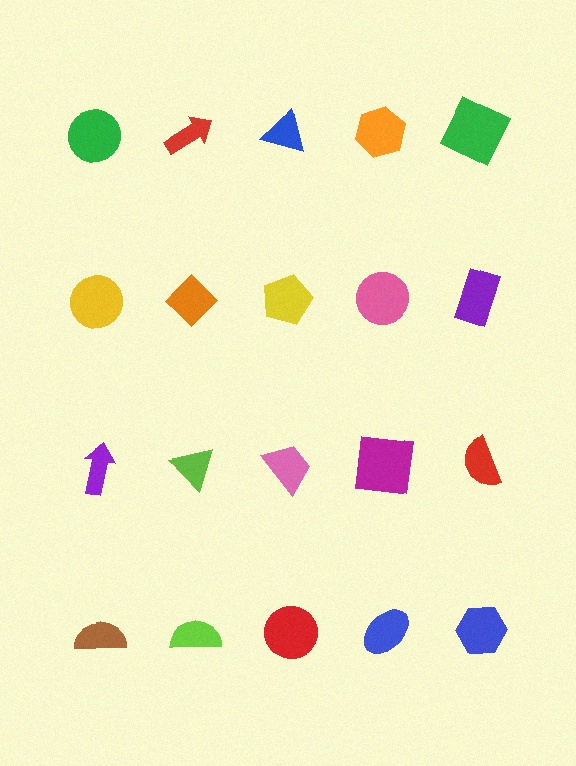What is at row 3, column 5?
A red semicircle.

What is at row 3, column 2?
A lime triangle.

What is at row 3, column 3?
A pink trapezoid.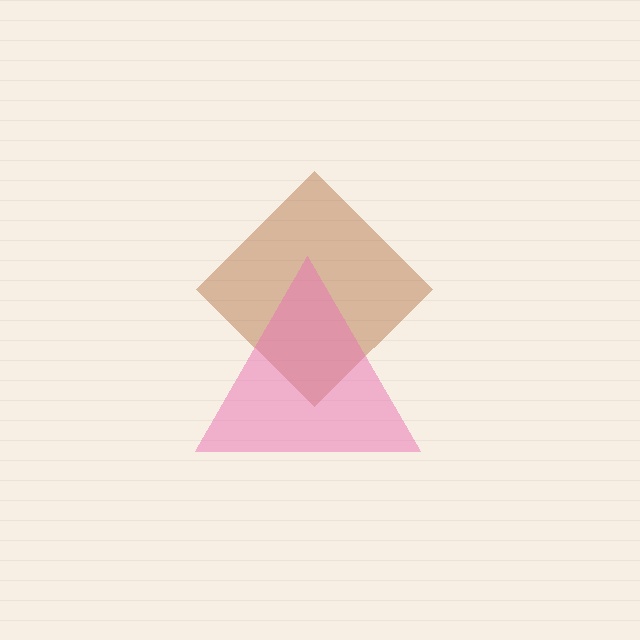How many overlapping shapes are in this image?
There are 2 overlapping shapes in the image.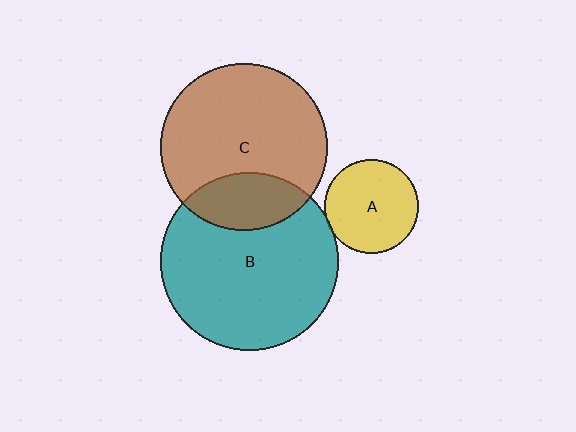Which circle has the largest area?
Circle B (teal).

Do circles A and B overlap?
Yes.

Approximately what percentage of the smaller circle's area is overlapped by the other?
Approximately 5%.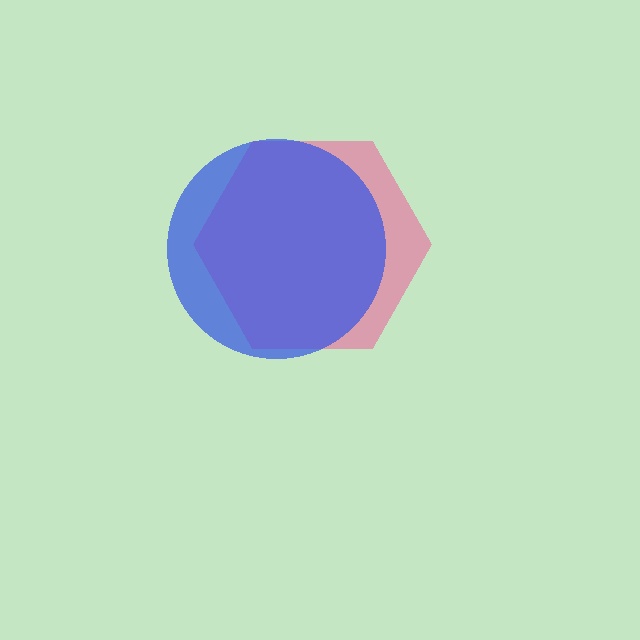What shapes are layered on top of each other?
The layered shapes are: a pink hexagon, a blue circle.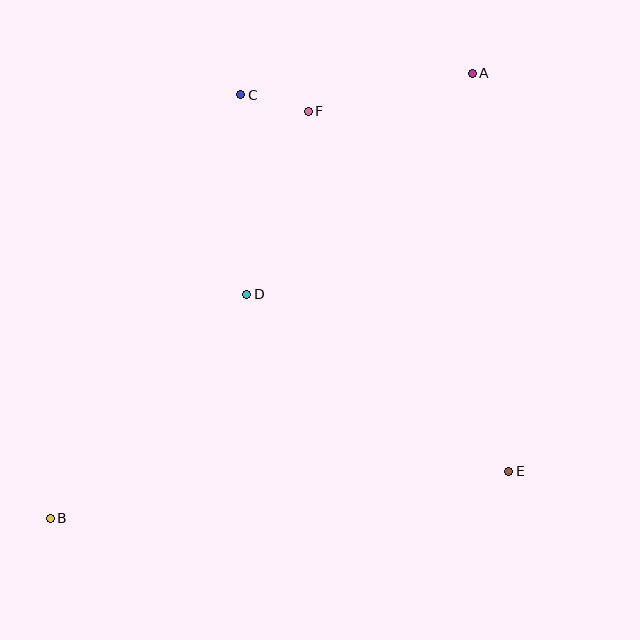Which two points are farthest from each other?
Points A and B are farthest from each other.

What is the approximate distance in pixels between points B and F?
The distance between B and F is approximately 482 pixels.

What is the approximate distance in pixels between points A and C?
The distance between A and C is approximately 232 pixels.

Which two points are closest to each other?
Points C and F are closest to each other.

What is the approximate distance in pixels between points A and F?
The distance between A and F is approximately 168 pixels.